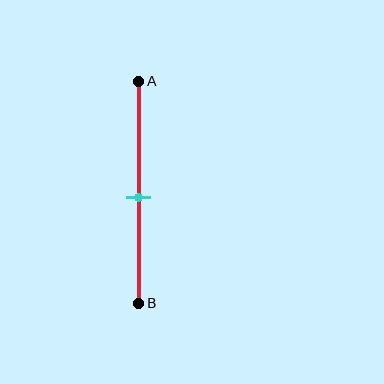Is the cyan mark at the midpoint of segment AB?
Yes, the mark is approximately at the midpoint.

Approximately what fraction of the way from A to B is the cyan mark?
The cyan mark is approximately 50% of the way from A to B.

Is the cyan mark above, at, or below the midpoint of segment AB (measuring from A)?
The cyan mark is approximately at the midpoint of segment AB.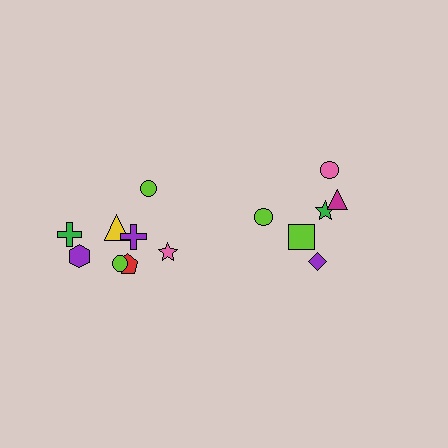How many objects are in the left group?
There are 8 objects.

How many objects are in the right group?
There are 6 objects.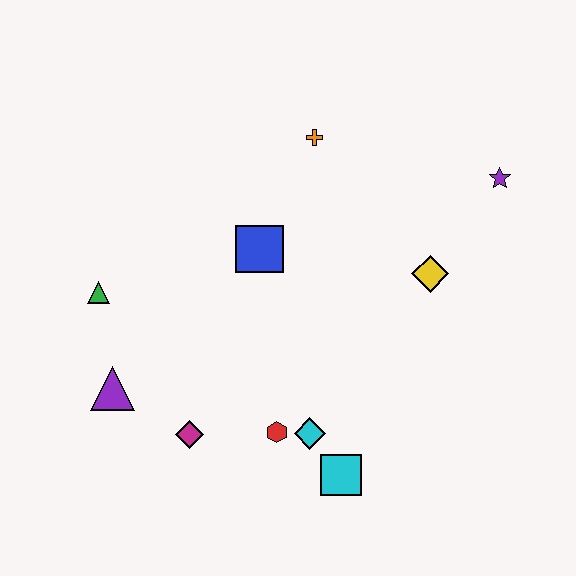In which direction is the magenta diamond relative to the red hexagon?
The magenta diamond is to the left of the red hexagon.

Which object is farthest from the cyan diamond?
The purple star is farthest from the cyan diamond.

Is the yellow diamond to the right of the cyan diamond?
Yes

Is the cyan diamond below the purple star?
Yes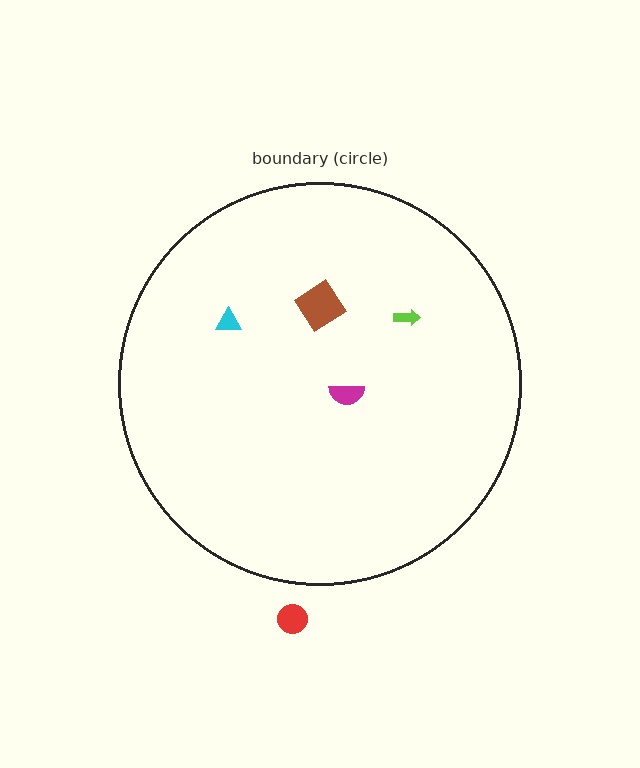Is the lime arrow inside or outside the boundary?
Inside.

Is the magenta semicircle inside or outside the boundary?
Inside.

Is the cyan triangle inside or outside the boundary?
Inside.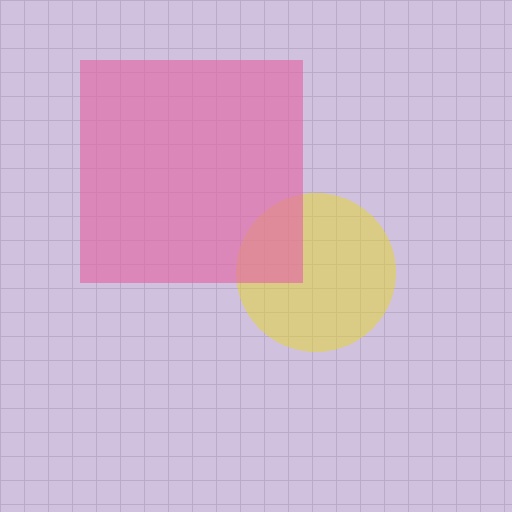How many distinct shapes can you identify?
There are 2 distinct shapes: a yellow circle, a pink square.